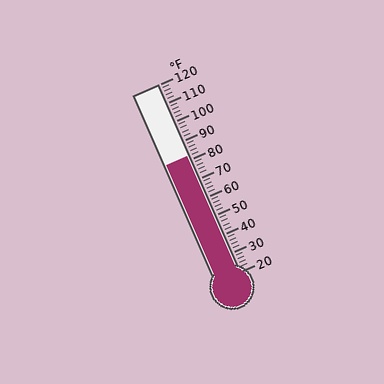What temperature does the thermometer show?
The thermometer shows approximately 82°F.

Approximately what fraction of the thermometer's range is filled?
The thermometer is filled to approximately 60% of its range.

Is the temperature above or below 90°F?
The temperature is below 90°F.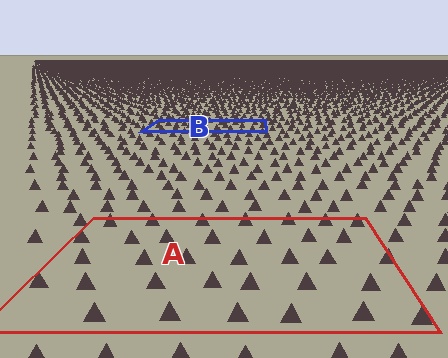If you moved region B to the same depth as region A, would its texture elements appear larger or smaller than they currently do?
They would appear larger. At a closer depth, the same texture elements are projected at a bigger on-screen size.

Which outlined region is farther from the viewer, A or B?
Region B is farther from the viewer — the texture elements inside it appear smaller and more densely packed.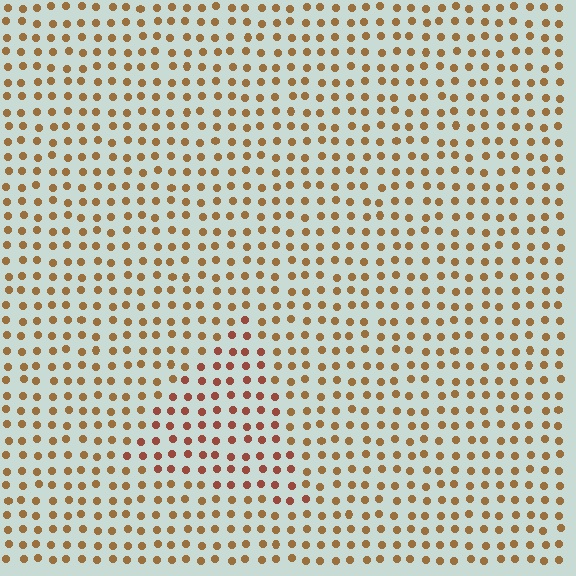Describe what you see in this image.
The image is filled with small brown elements in a uniform arrangement. A triangle-shaped region is visible where the elements are tinted to a slightly different hue, forming a subtle color boundary.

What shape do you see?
I see a triangle.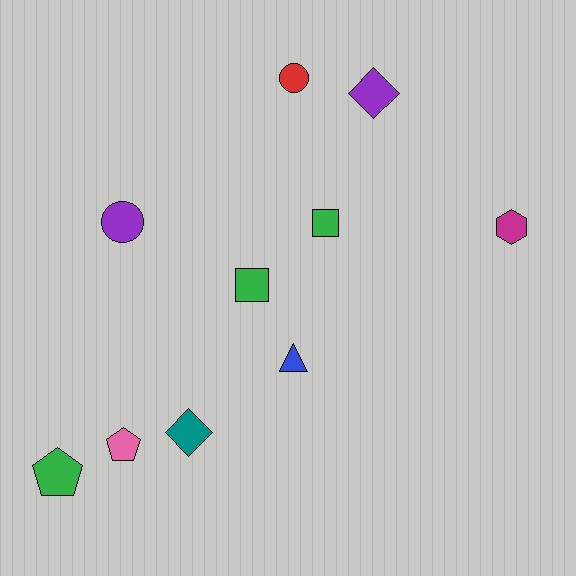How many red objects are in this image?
There is 1 red object.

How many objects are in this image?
There are 10 objects.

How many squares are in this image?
There are 2 squares.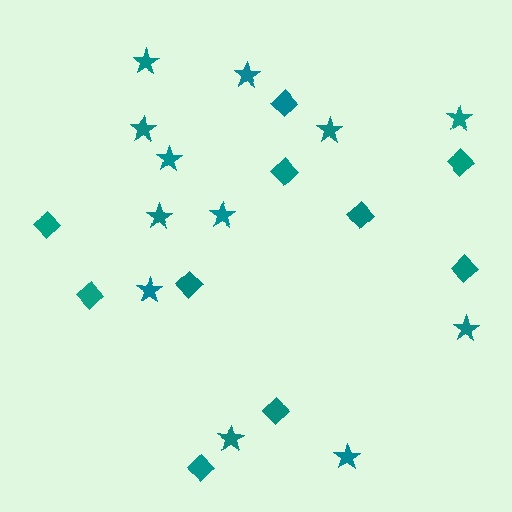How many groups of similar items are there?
There are 2 groups: one group of stars (12) and one group of diamonds (10).